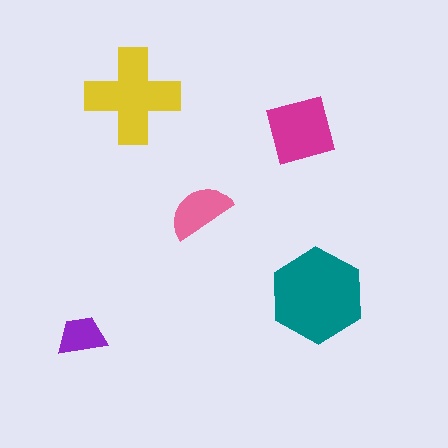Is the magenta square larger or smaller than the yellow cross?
Smaller.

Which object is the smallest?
The purple trapezoid.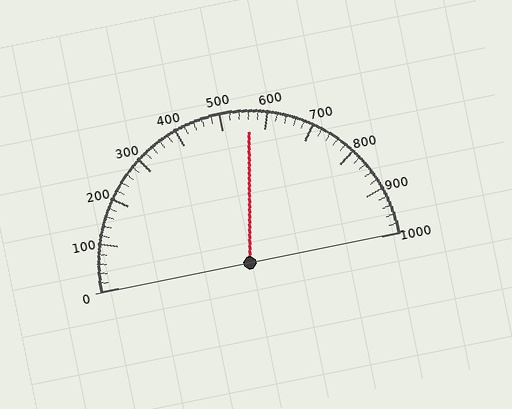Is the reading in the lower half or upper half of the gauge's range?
The reading is in the upper half of the range (0 to 1000).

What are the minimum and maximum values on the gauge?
The gauge ranges from 0 to 1000.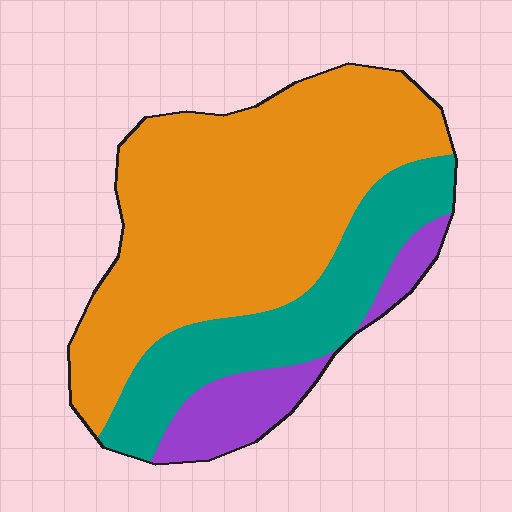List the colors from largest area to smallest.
From largest to smallest: orange, teal, purple.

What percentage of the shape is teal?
Teal takes up about one quarter (1/4) of the shape.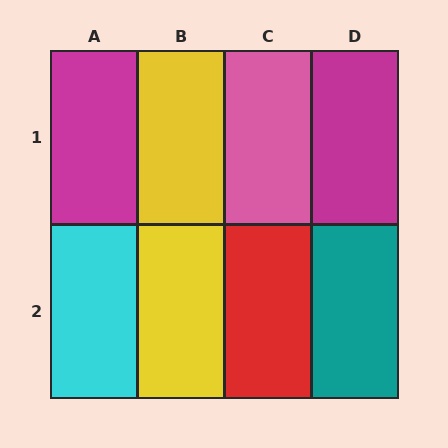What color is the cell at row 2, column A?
Cyan.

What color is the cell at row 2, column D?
Teal.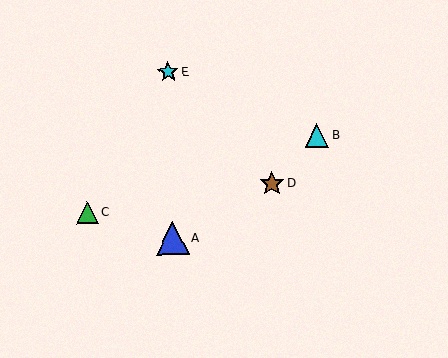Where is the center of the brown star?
The center of the brown star is at (272, 183).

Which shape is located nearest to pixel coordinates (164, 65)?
The cyan star (labeled E) at (168, 72) is nearest to that location.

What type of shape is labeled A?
Shape A is a blue triangle.